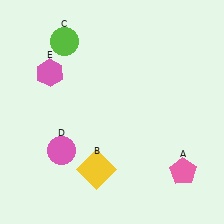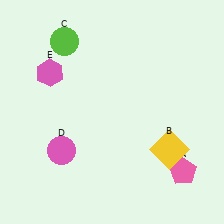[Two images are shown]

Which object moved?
The yellow square (B) moved right.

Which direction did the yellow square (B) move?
The yellow square (B) moved right.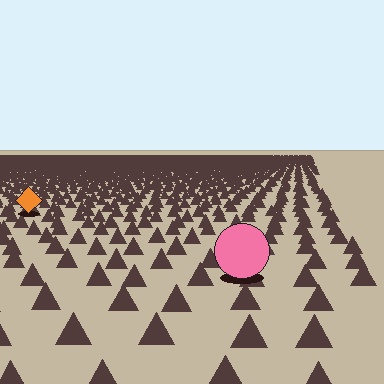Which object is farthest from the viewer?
The orange diamond is farthest from the viewer. It appears smaller and the ground texture around it is denser.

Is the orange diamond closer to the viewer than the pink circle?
No. The pink circle is closer — you can tell from the texture gradient: the ground texture is coarser near it.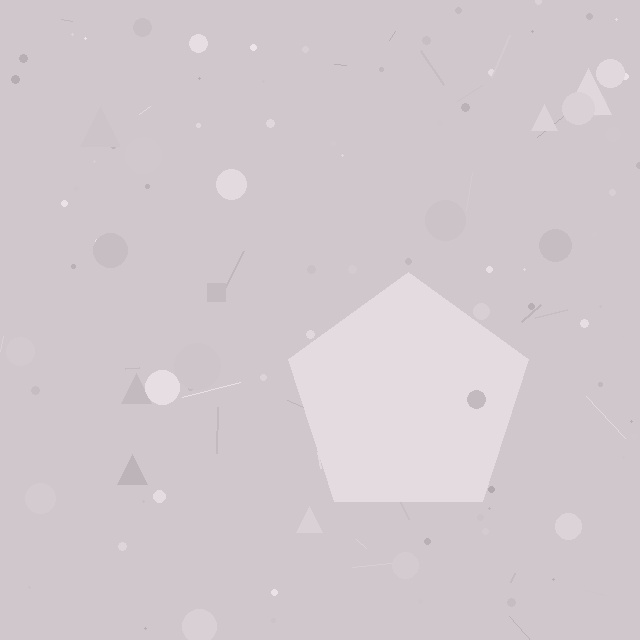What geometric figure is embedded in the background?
A pentagon is embedded in the background.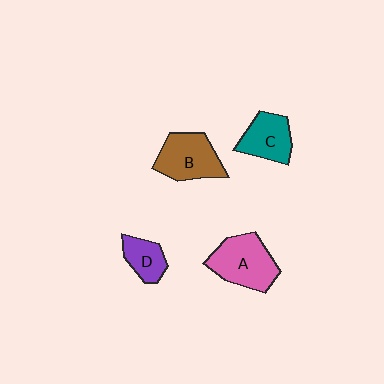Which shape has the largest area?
Shape A (pink).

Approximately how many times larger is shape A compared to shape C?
Approximately 1.4 times.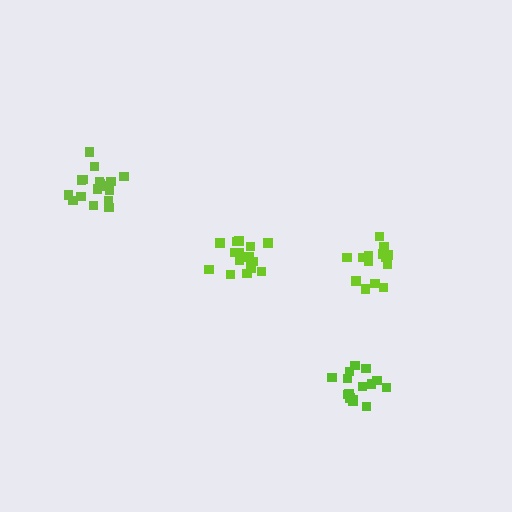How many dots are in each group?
Group 1: 16 dots, Group 2: 18 dots, Group 3: 15 dots, Group 4: 14 dots (63 total).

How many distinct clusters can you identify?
There are 4 distinct clusters.